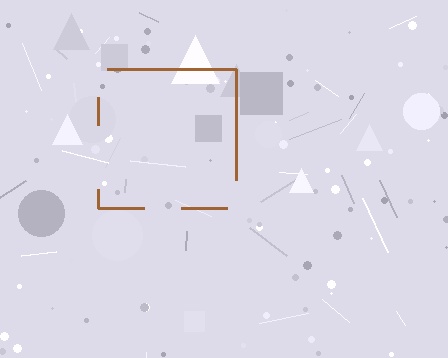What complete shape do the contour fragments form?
The contour fragments form a square.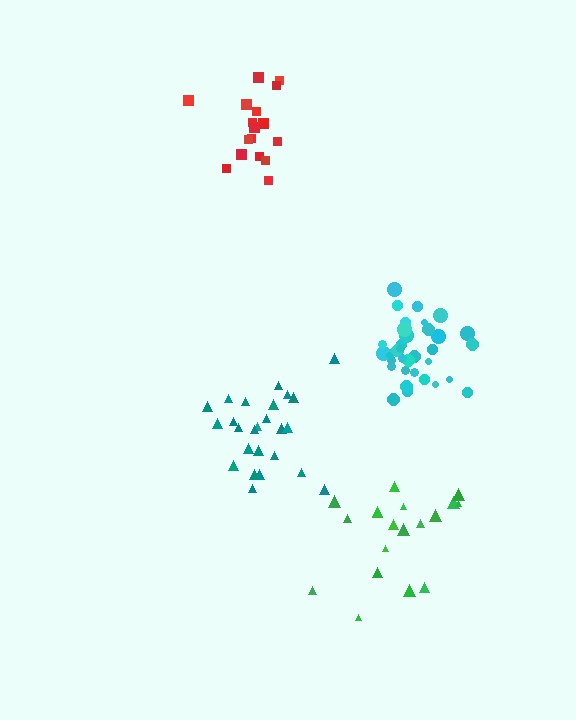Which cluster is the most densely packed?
Cyan.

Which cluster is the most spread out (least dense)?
Green.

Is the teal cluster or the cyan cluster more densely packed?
Cyan.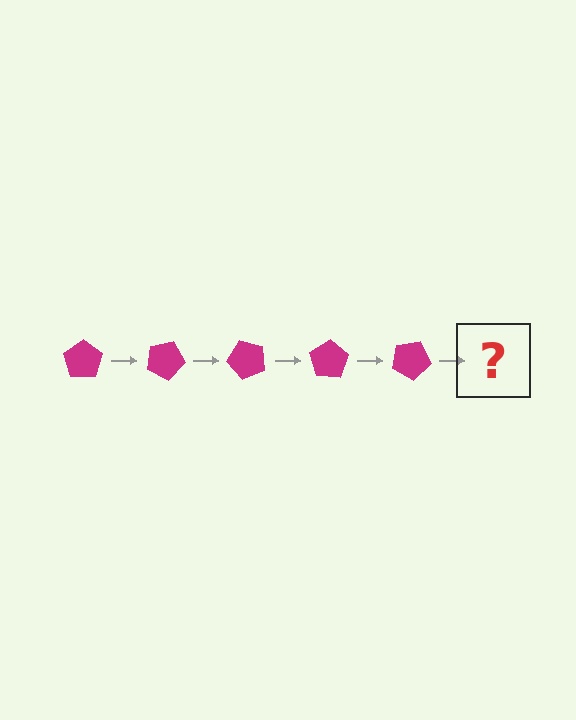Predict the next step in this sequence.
The next step is a magenta pentagon rotated 125 degrees.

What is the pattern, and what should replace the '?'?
The pattern is that the pentagon rotates 25 degrees each step. The '?' should be a magenta pentagon rotated 125 degrees.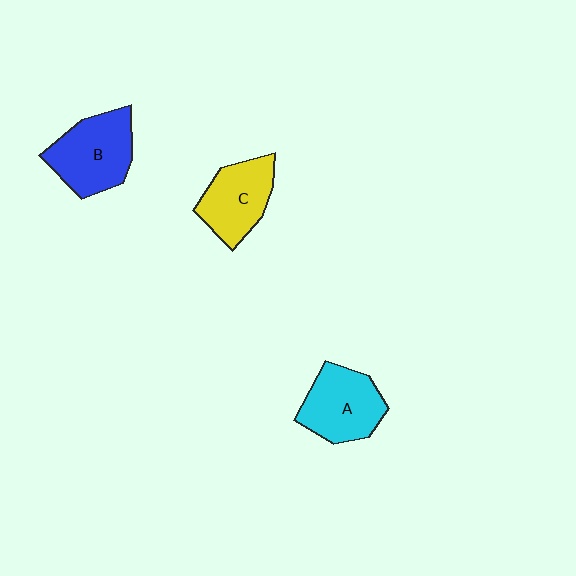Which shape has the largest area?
Shape B (blue).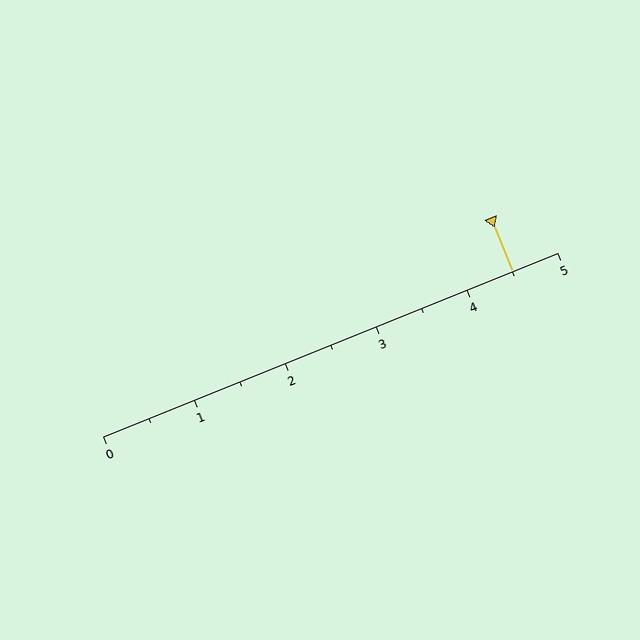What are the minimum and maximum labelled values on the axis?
The axis runs from 0 to 5.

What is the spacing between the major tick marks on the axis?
The major ticks are spaced 1 apart.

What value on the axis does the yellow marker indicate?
The marker indicates approximately 4.5.